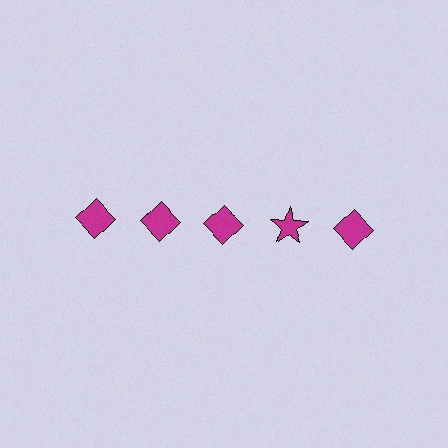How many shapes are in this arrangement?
There are 5 shapes arranged in a grid pattern.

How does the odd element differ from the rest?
It has a different shape: star instead of diamond.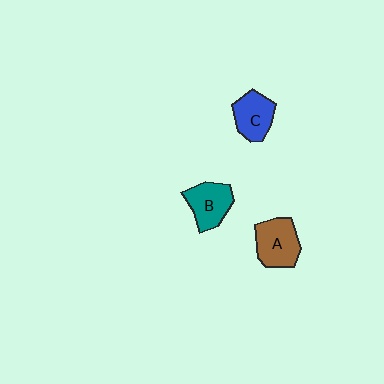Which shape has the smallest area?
Shape C (blue).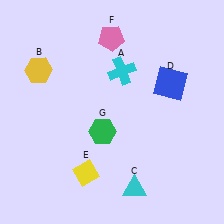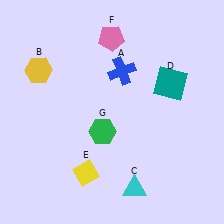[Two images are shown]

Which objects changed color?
A changed from cyan to blue. D changed from blue to teal.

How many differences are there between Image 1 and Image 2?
There are 2 differences between the two images.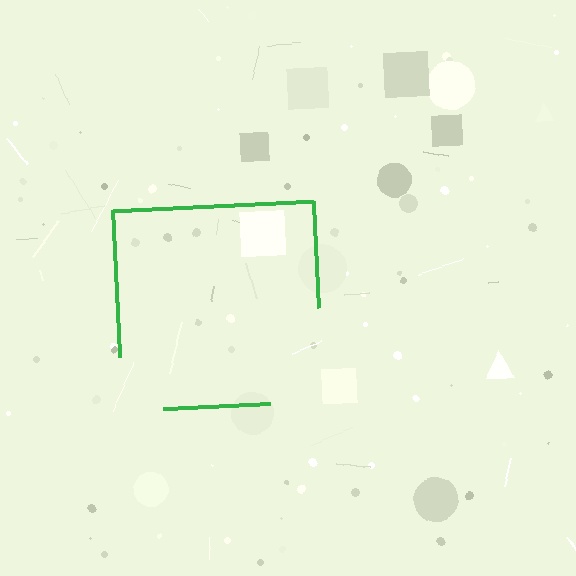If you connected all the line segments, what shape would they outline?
They would outline a square.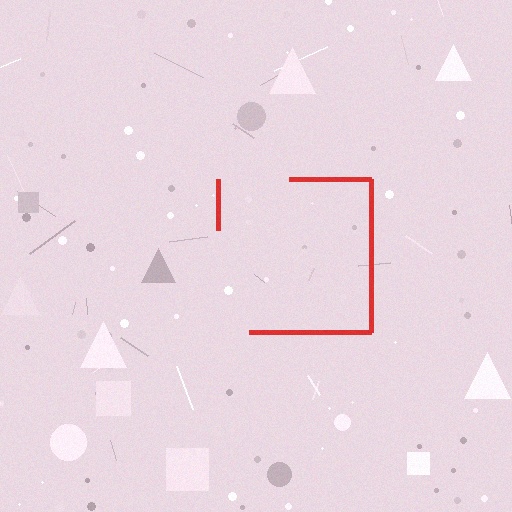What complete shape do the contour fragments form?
The contour fragments form a square.